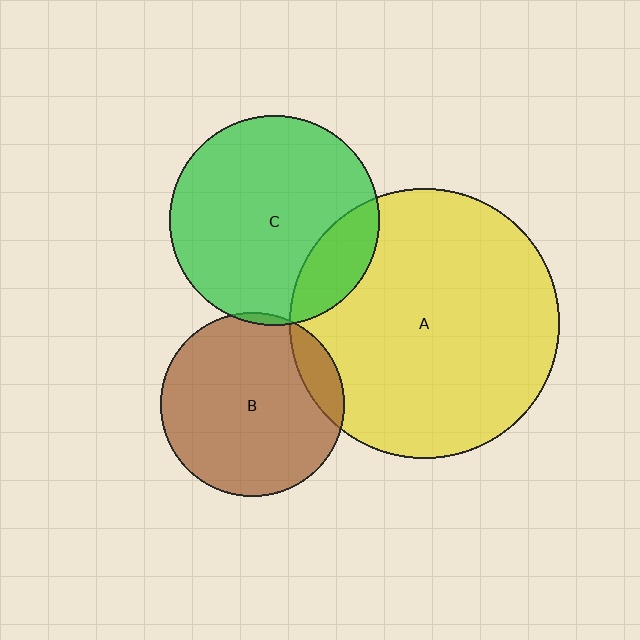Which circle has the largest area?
Circle A (yellow).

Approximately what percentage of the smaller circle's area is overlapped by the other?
Approximately 10%.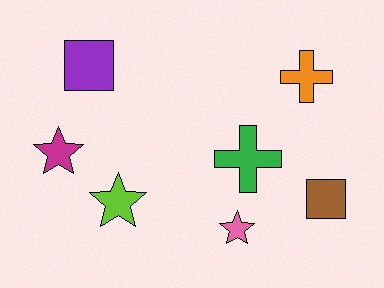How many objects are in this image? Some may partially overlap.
There are 7 objects.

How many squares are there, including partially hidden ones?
There are 2 squares.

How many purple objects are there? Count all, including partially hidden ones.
There is 1 purple object.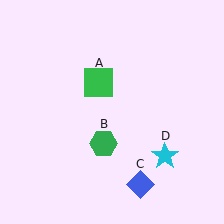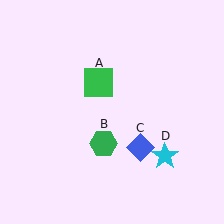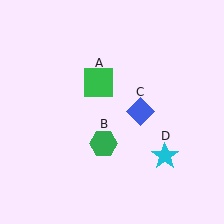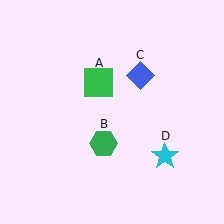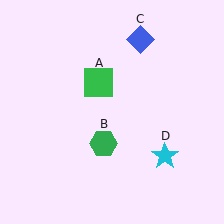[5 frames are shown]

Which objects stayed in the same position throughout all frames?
Green square (object A) and green hexagon (object B) and cyan star (object D) remained stationary.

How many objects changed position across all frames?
1 object changed position: blue diamond (object C).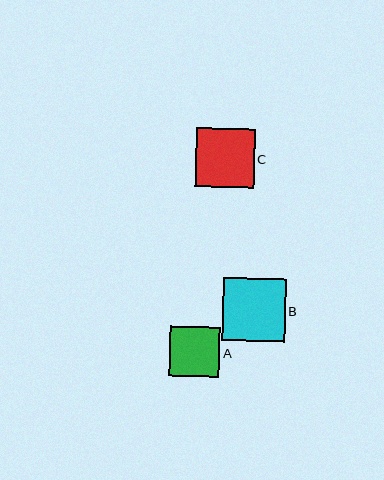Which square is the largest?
Square B is the largest with a size of approximately 63 pixels.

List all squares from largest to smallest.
From largest to smallest: B, C, A.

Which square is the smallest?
Square A is the smallest with a size of approximately 50 pixels.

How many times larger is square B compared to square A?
Square B is approximately 1.3 times the size of square A.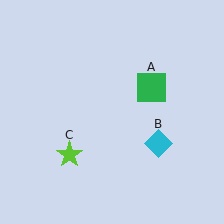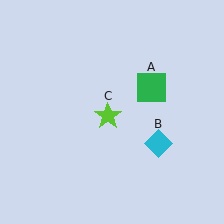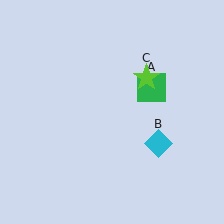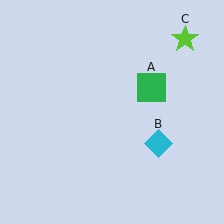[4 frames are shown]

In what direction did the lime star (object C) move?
The lime star (object C) moved up and to the right.